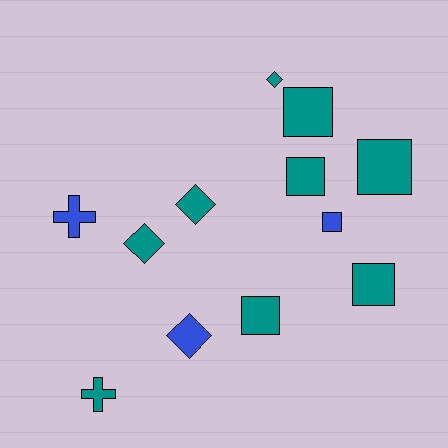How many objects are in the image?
There are 12 objects.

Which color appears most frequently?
Teal, with 9 objects.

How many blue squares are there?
There is 1 blue square.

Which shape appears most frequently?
Square, with 6 objects.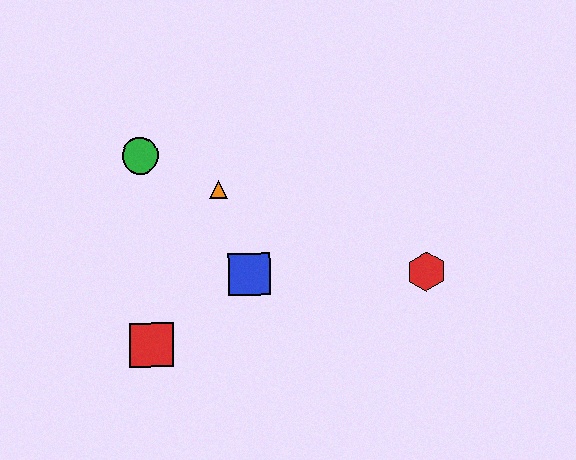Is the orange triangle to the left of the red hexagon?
Yes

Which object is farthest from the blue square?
The red hexagon is farthest from the blue square.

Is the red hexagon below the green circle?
Yes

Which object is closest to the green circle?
The orange triangle is closest to the green circle.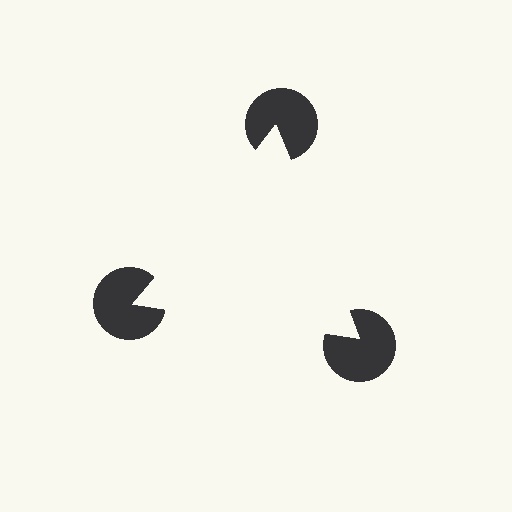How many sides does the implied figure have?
3 sides.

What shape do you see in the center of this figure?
An illusory triangle — its edges are inferred from the aligned wedge cuts in the pac-man discs, not physically drawn.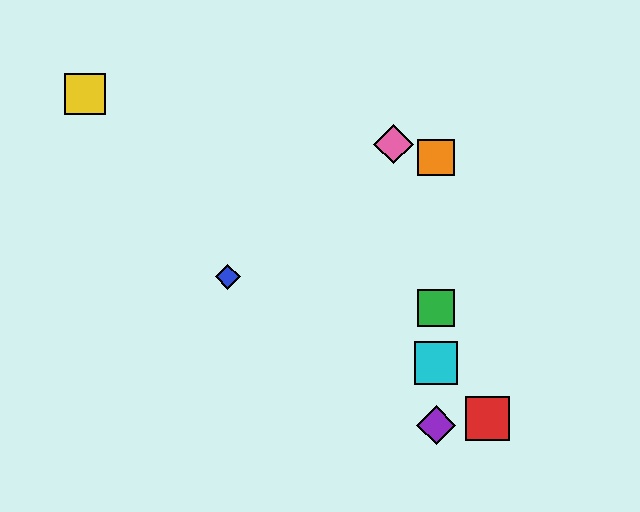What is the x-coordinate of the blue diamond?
The blue diamond is at x≈228.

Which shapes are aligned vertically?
The green square, the purple diamond, the orange square, the cyan square are aligned vertically.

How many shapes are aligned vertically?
4 shapes (the green square, the purple diamond, the orange square, the cyan square) are aligned vertically.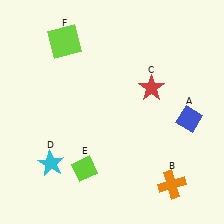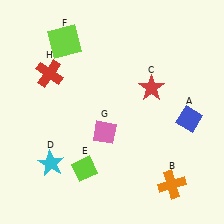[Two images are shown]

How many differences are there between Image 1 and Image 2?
There are 2 differences between the two images.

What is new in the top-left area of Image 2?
A red cross (H) was added in the top-left area of Image 2.